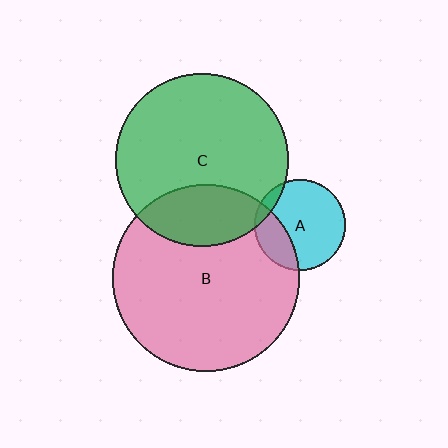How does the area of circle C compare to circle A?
Approximately 3.6 times.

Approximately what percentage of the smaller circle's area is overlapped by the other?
Approximately 10%.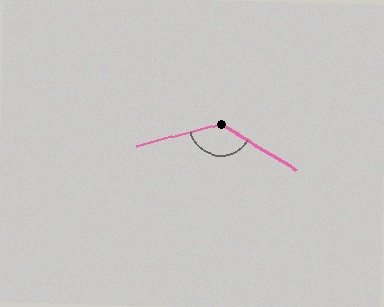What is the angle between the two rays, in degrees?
Approximately 134 degrees.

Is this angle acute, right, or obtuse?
It is obtuse.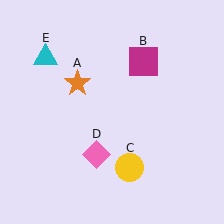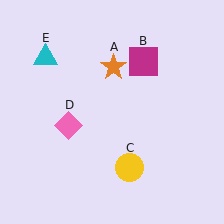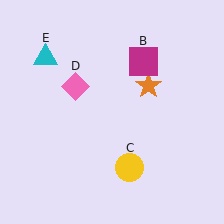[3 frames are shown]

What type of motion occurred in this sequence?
The orange star (object A), pink diamond (object D) rotated clockwise around the center of the scene.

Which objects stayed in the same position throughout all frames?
Magenta square (object B) and yellow circle (object C) and cyan triangle (object E) remained stationary.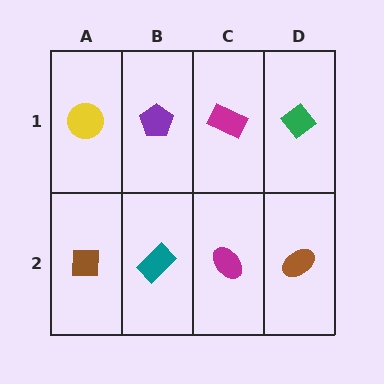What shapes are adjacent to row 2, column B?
A purple pentagon (row 1, column B), a brown square (row 2, column A), a magenta ellipse (row 2, column C).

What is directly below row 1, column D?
A brown ellipse.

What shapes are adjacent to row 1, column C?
A magenta ellipse (row 2, column C), a purple pentagon (row 1, column B), a green diamond (row 1, column D).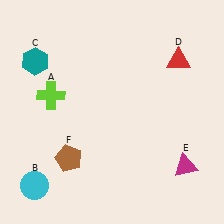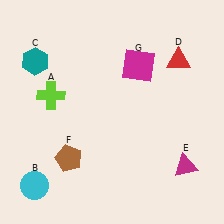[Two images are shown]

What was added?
A magenta square (G) was added in Image 2.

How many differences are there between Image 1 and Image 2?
There is 1 difference between the two images.